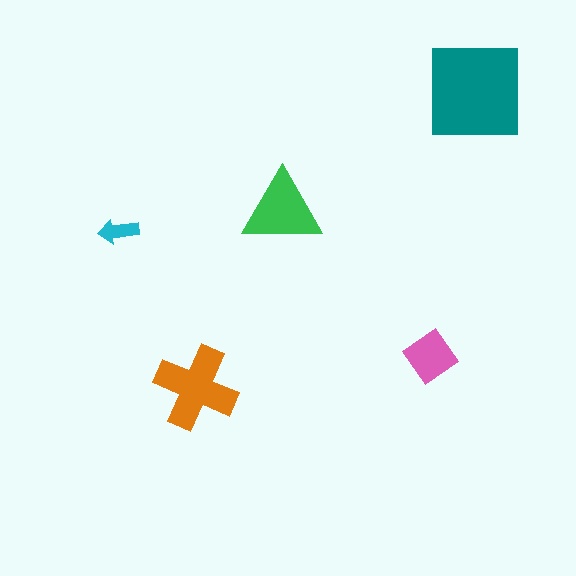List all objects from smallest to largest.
The cyan arrow, the pink diamond, the green triangle, the orange cross, the teal square.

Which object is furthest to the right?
The teal square is rightmost.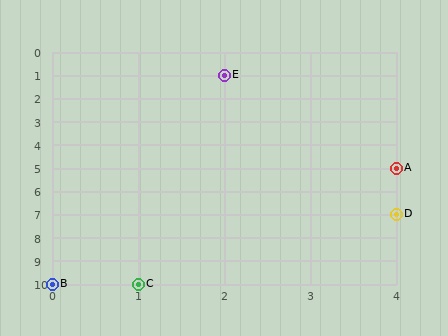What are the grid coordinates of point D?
Point D is at grid coordinates (4, 7).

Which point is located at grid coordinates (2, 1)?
Point E is at (2, 1).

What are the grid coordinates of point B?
Point B is at grid coordinates (0, 10).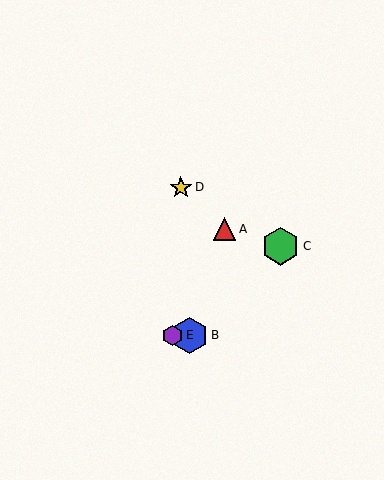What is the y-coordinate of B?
Object B is at y≈335.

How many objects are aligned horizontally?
2 objects (B, E) are aligned horizontally.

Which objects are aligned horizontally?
Objects B, E are aligned horizontally.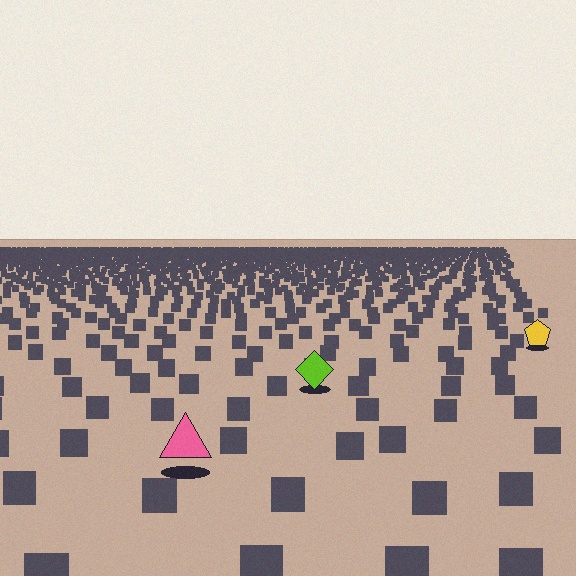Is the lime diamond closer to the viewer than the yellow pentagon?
Yes. The lime diamond is closer — you can tell from the texture gradient: the ground texture is coarser near it.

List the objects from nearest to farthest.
From nearest to farthest: the pink triangle, the lime diamond, the yellow pentagon.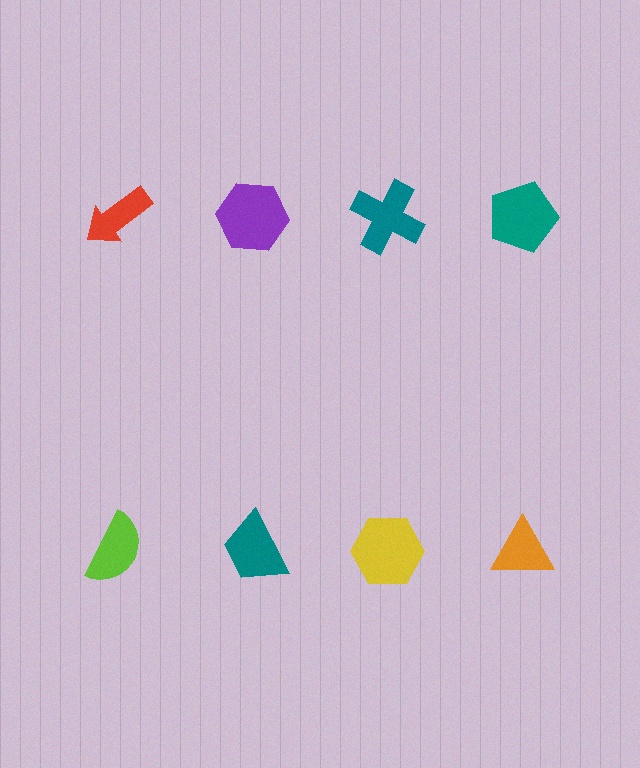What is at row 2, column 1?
A lime semicircle.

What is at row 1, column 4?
A teal pentagon.